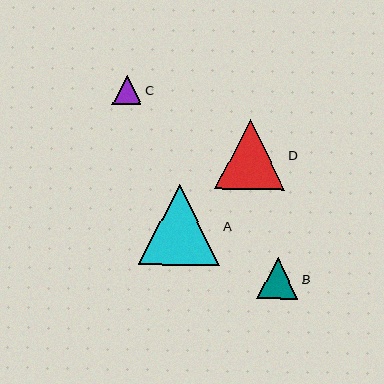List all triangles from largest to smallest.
From largest to smallest: A, D, B, C.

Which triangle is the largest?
Triangle A is the largest with a size of approximately 81 pixels.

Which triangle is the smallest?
Triangle C is the smallest with a size of approximately 29 pixels.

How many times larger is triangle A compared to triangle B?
Triangle A is approximately 2.0 times the size of triangle B.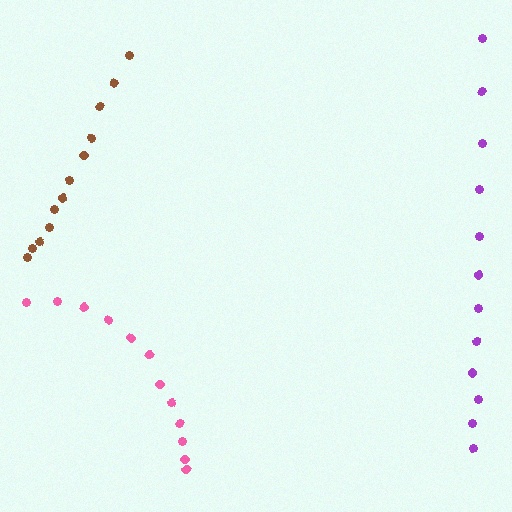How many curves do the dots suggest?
There are 3 distinct paths.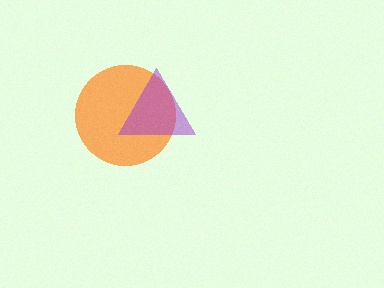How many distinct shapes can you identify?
There are 2 distinct shapes: an orange circle, a purple triangle.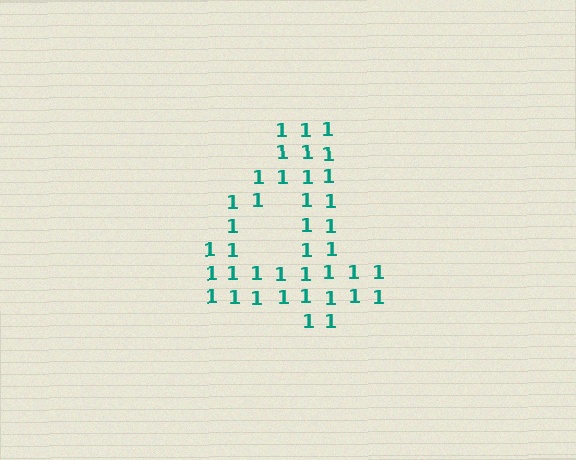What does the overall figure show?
The overall figure shows the digit 4.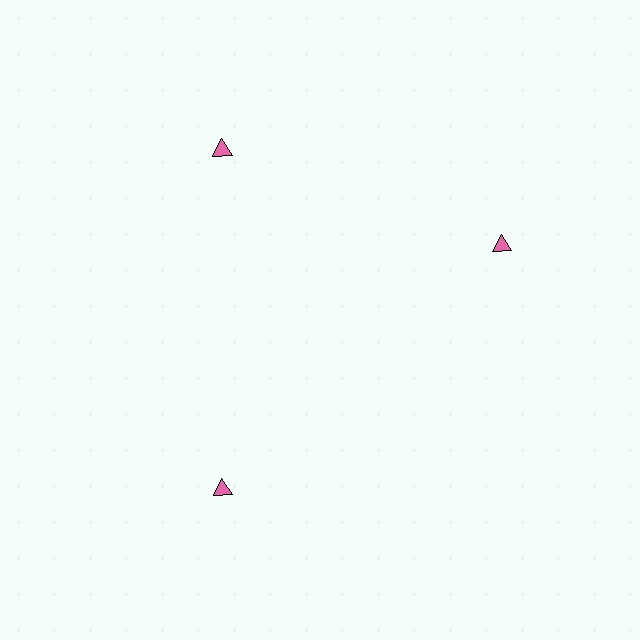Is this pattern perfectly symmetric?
No. The 3 pink triangles are arranged in a ring, but one element near the 3 o'clock position is rotated out of alignment along the ring, breaking the 3-fold rotational symmetry.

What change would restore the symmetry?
The symmetry would be restored by rotating it back into even spacing with its neighbors so that all 3 triangles sit at equal angles and equal distance from the center.